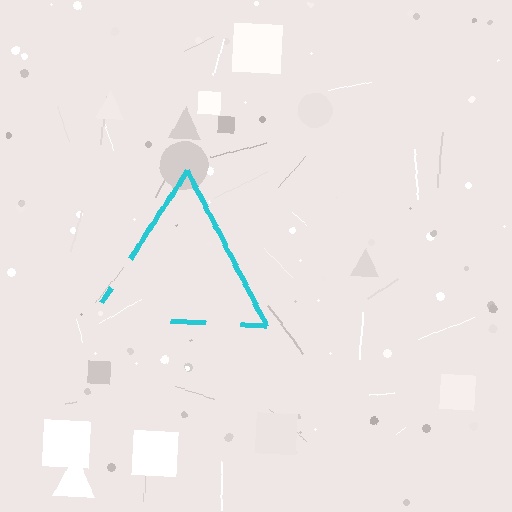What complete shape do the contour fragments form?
The contour fragments form a triangle.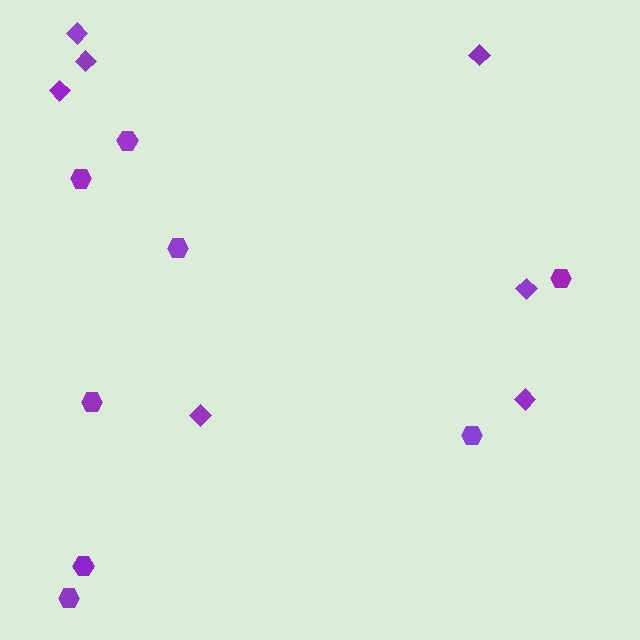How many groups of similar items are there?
There are 2 groups: one group of diamonds (7) and one group of hexagons (8).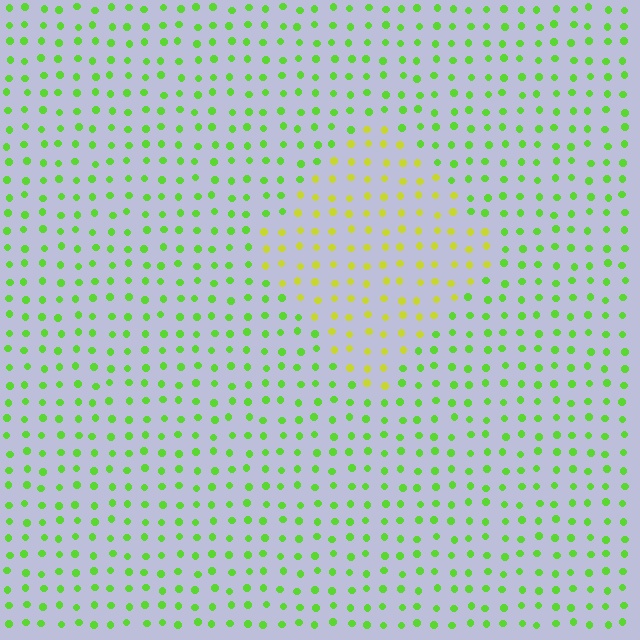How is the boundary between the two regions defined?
The boundary is defined purely by a slight shift in hue (about 39 degrees). Spacing, size, and orientation are identical on both sides.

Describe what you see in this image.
The image is filled with small lime elements in a uniform arrangement. A diamond-shaped region is visible where the elements are tinted to a slightly different hue, forming a subtle color boundary.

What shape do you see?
I see a diamond.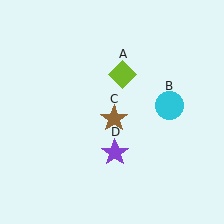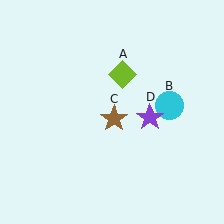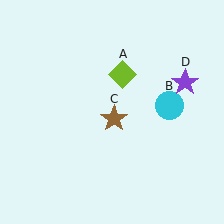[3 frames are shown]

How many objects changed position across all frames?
1 object changed position: purple star (object D).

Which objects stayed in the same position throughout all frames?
Lime diamond (object A) and cyan circle (object B) and brown star (object C) remained stationary.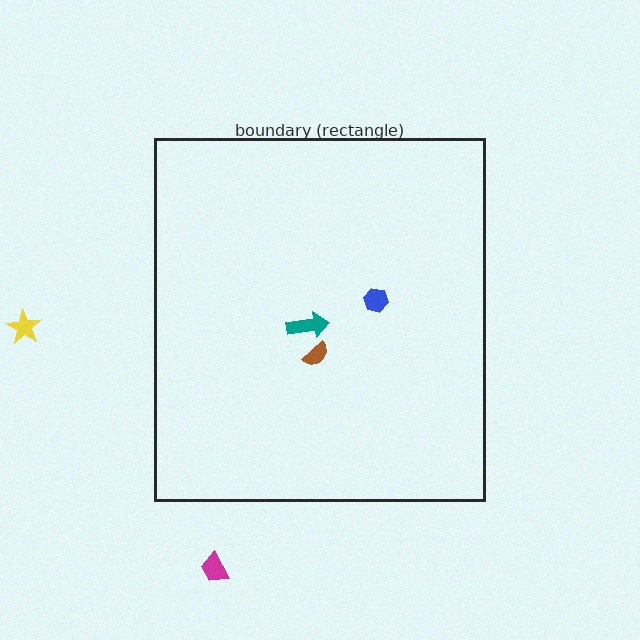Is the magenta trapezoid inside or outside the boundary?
Outside.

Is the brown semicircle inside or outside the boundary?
Inside.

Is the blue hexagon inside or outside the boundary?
Inside.